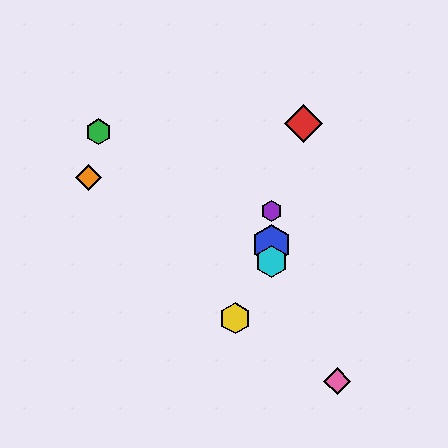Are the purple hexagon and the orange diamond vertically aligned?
No, the purple hexagon is at x≈271 and the orange diamond is at x≈88.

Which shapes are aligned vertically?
The blue hexagon, the purple hexagon, the cyan hexagon are aligned vertically.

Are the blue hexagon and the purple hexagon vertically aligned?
Yes, both are at x≈271.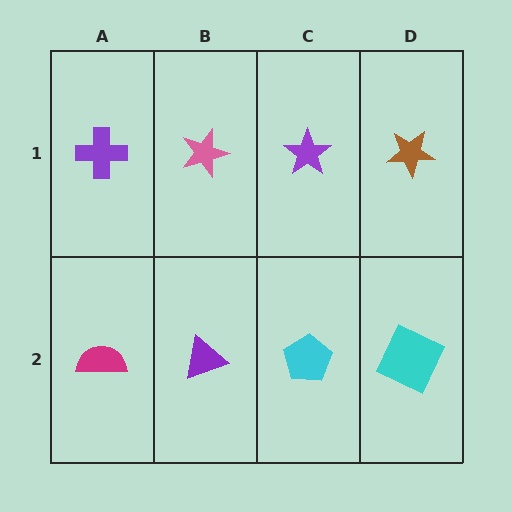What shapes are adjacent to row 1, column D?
A cyan square (row 2, column D), a purple star (row 1, column C).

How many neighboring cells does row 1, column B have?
3.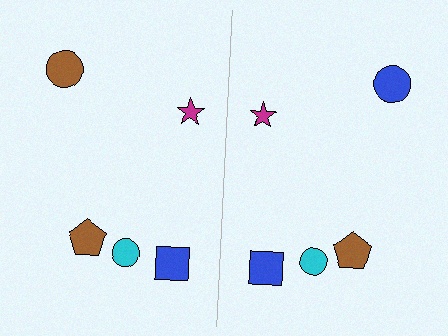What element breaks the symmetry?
The blue circle on the right side breaks the symmetry — its mirror counterpart is brown.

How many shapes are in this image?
There are 10 shapes in this image.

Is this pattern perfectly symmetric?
No, the pattern is not perfectly symmetric. The blue circle on the right side breaks the symmetry — its mirror counterpart is brown.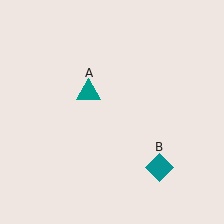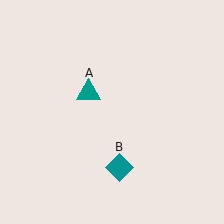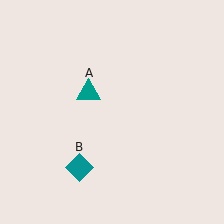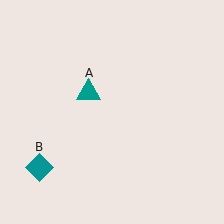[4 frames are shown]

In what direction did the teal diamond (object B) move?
The teal diamond (object B) moved left.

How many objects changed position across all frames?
1 object changed position: teal diamond (object B).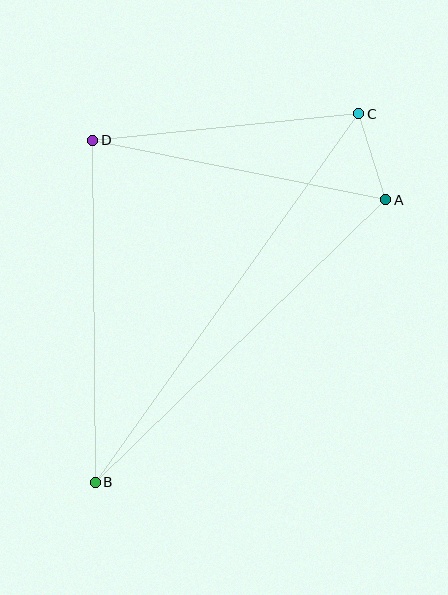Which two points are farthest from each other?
Points B and C are farthest from each other.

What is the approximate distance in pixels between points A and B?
The distance between A and B is approximately 405 pixels.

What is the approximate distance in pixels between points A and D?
The distance between A and D is approximately 299 pixels.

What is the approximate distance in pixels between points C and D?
The distance between C and D is approximately 267 pixels.